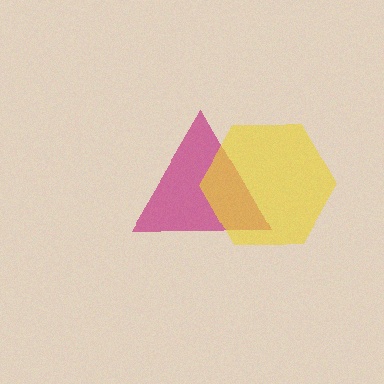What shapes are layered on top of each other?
The layered shapes are: a magenta triangle, a yellow hexagon.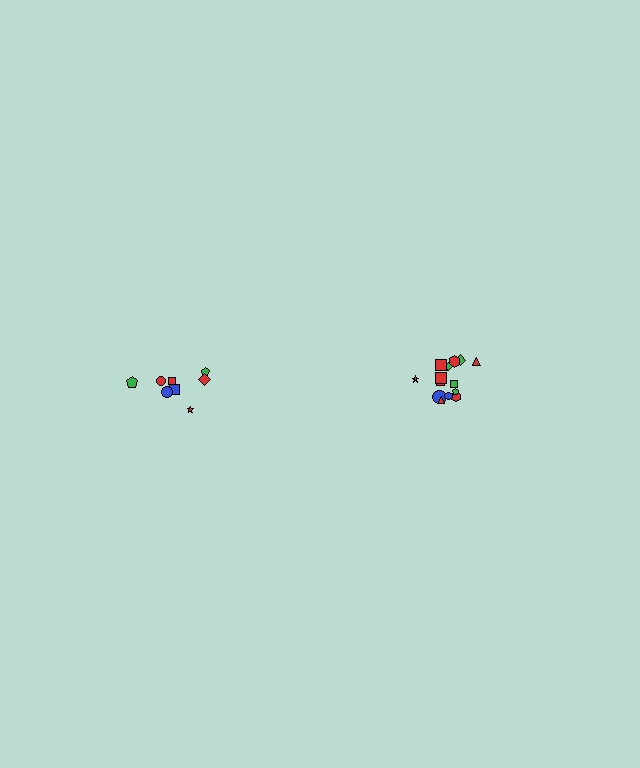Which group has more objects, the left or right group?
The right group.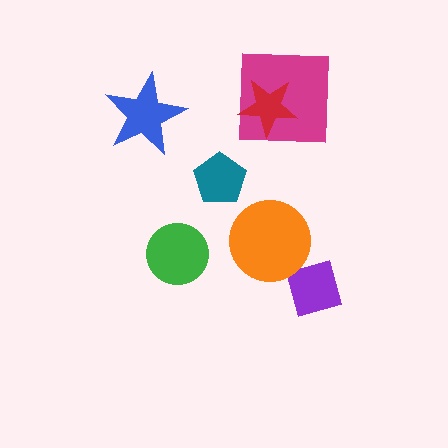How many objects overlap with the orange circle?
1 object overlaps with the orange circle.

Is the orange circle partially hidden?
No, no other shape covers it.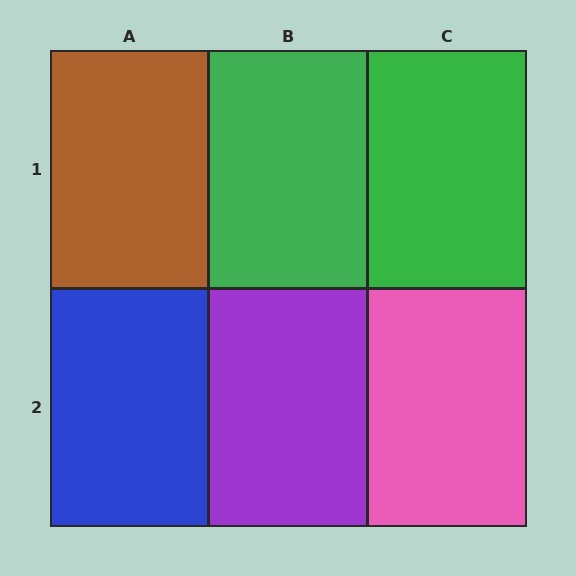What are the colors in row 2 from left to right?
Blue, purple, pink.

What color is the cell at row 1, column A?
Brown.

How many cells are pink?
1 cell is pink.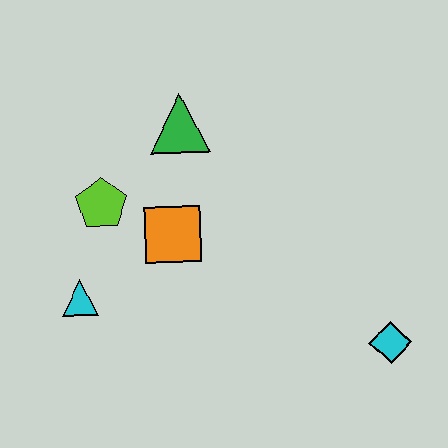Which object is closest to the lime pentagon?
The orange square is closest to the lime pentagon.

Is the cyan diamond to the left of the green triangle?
No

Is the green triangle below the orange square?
No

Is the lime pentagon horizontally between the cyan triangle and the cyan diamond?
Yes